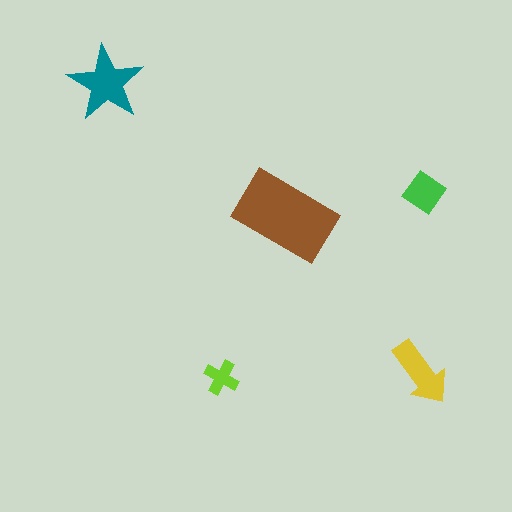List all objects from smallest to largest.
The lime cross, the green diamond, the yellow arrow, the teal star, the brown rectangle.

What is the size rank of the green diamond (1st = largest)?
4th.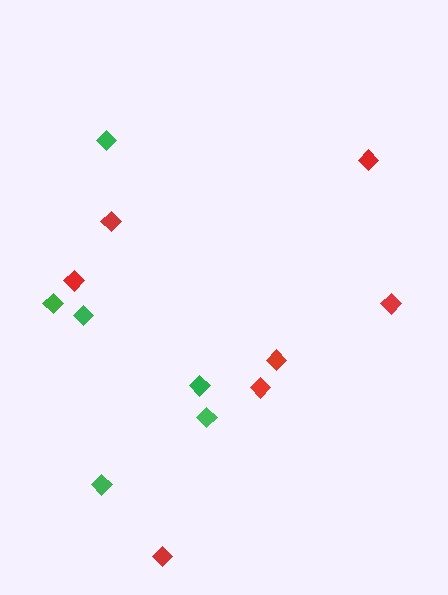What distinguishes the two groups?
There are 2 groups: one group of red diamonds (7) and one group of green diamonds (6).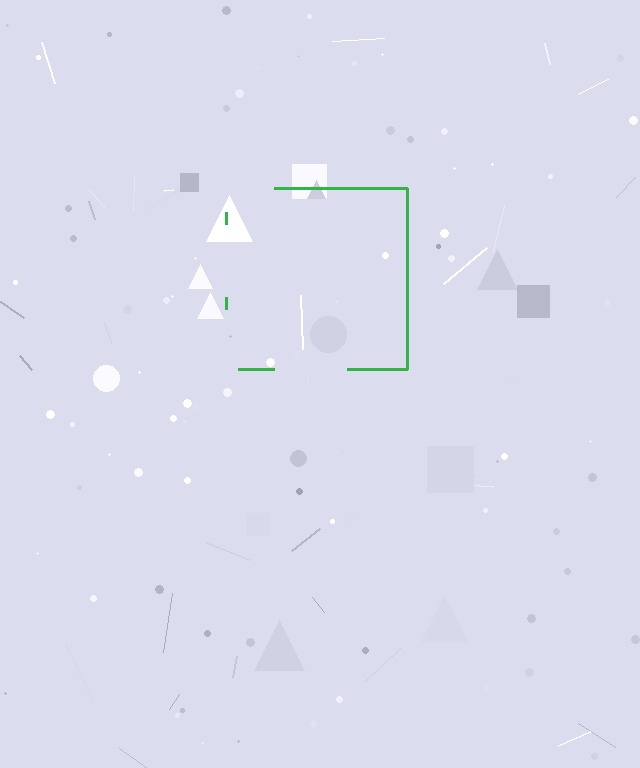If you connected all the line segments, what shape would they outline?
They would outline a square.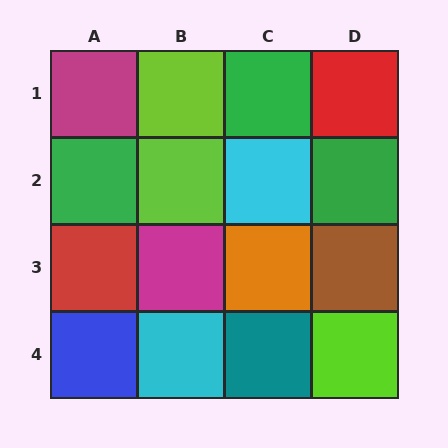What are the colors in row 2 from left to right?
Green, lime, cyan, green.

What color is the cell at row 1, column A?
Magenta.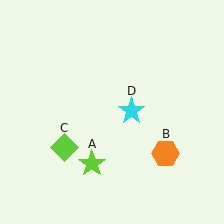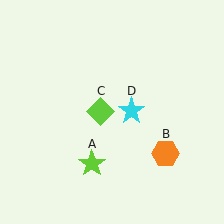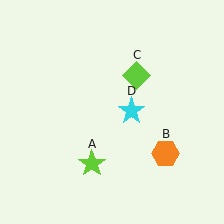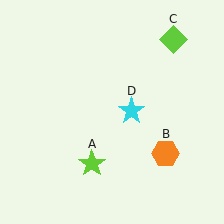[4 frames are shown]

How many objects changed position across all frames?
1 object changed position: lime diamond (object C).